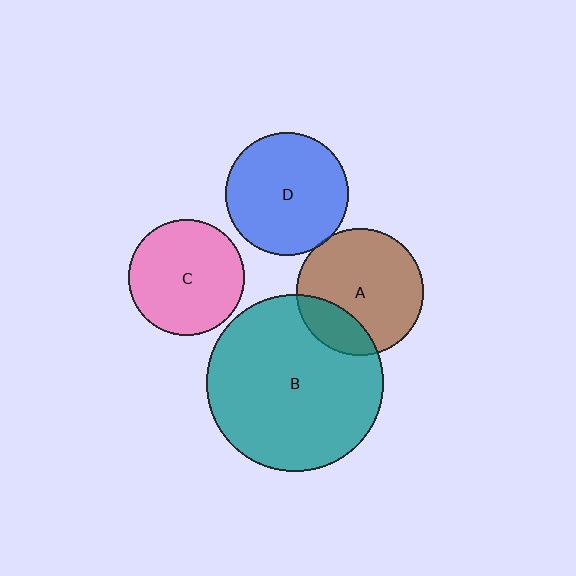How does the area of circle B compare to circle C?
Approximately 2.3 times.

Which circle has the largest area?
Circle B (teal).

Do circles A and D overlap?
Yes.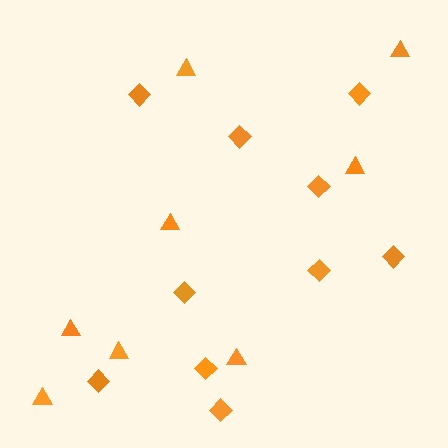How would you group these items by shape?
There are 2 groups: one group of triangles (8) and one group of diamonds (10).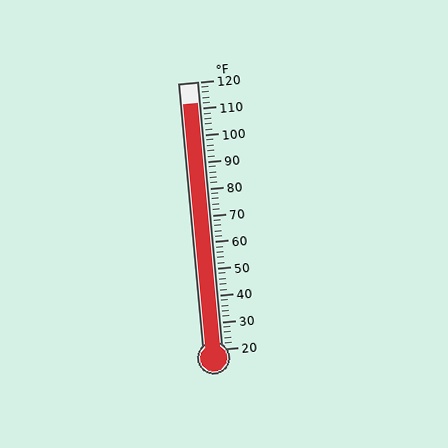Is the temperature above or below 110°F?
The temperature is above 110°F.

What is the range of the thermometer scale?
The thermometer scale ranges from 20°F to 120°F.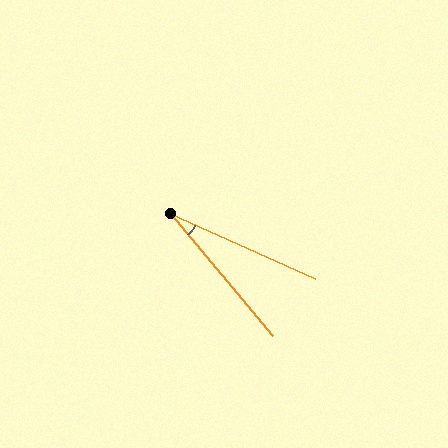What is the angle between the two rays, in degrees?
Approximately 26 degrees.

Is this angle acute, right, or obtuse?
It is acute.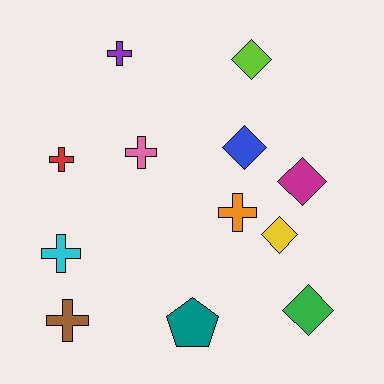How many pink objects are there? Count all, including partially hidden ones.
There is 1 pink object.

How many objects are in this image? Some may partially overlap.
There are 12 objects.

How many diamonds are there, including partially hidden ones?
There are 5 diamonds.